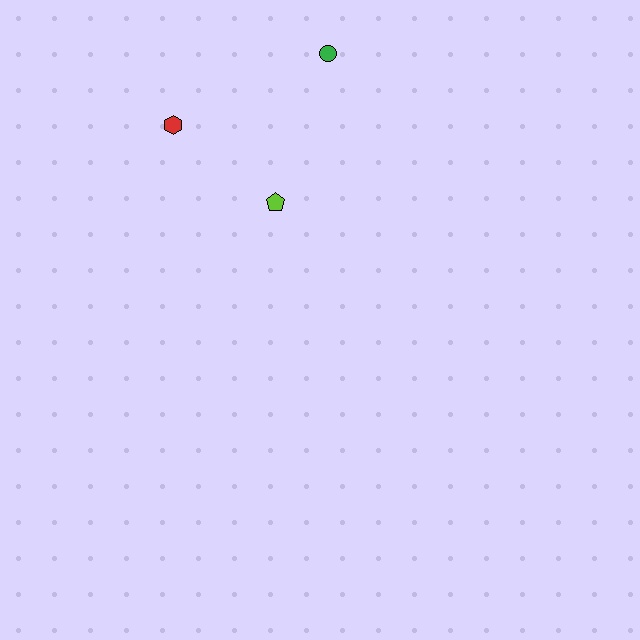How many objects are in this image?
There are 3 objects.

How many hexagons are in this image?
There is 1 hexagon.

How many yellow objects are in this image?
There are no yellow objects.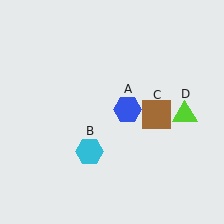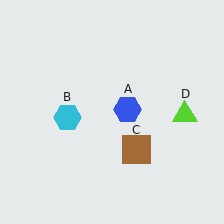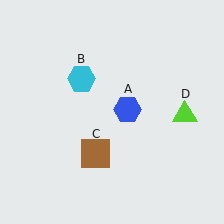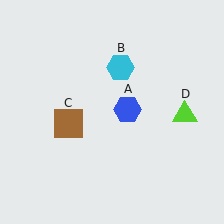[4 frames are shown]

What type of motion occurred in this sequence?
The cyan hexagon (object B), brown square (object C) rotated clockwise around the center of the scene.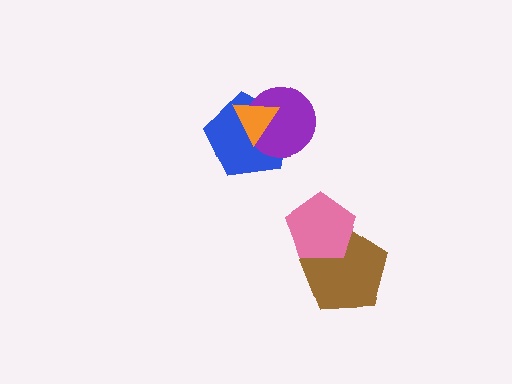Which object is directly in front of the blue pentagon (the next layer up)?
The purple circle is directly in front of the blue pentagon.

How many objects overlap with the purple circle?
2 objects overlap with the purple circle.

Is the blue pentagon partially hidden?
Yes, it is partially covered by another shape.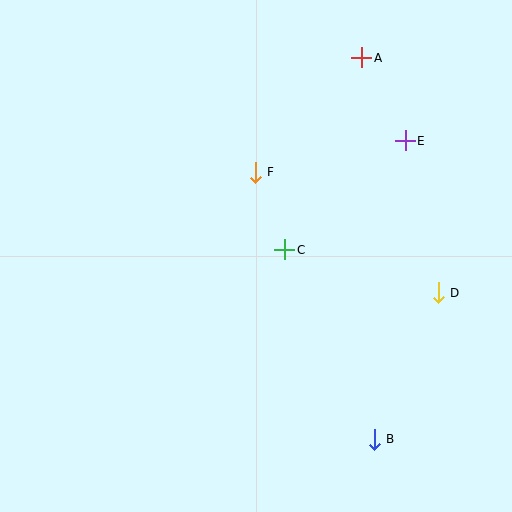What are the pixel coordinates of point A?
Point A is at (362, 58).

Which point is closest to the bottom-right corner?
Point B is closest to the bottom-right corner.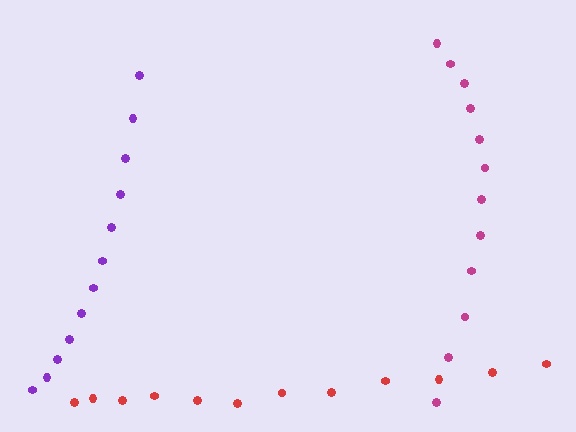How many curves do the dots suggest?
There are 3 distinct paths.